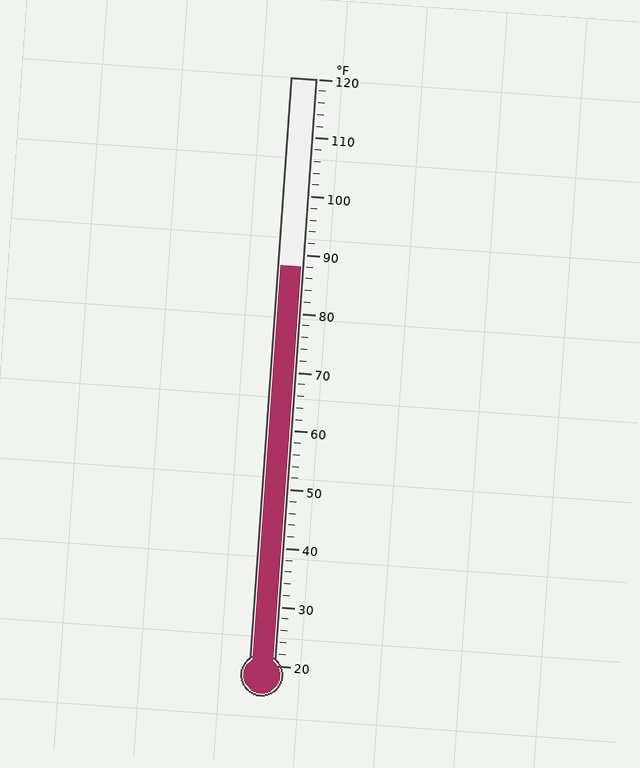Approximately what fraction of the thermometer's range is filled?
The thermometer is filled to approximately 70% of its range.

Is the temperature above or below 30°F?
The temperature is above 30°F.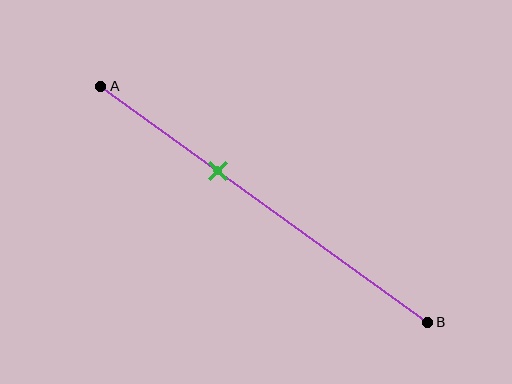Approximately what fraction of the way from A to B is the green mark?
The green mark is approximately 35% of the way from A to B.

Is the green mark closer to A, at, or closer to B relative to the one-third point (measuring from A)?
The green mark is approximately at the one-third point of segment AB.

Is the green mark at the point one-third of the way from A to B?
Yes, the mark is approximately at the one-third point.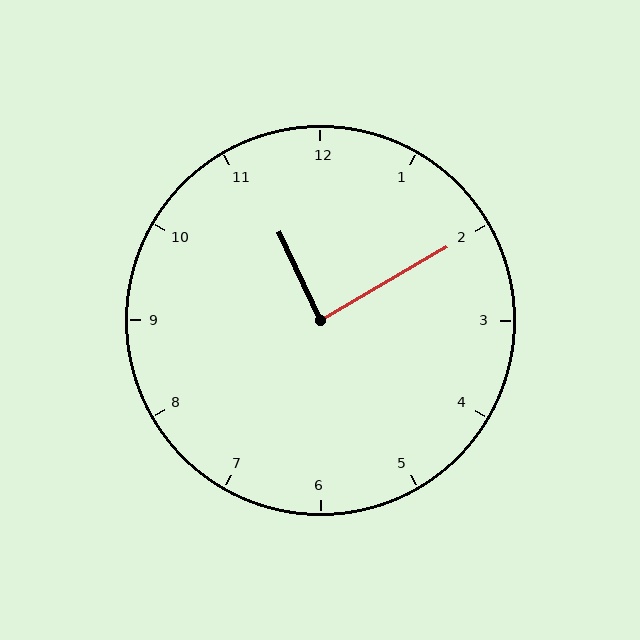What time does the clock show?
11:10.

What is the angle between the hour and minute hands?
Approximately 85 degrees.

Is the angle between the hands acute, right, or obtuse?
It is right.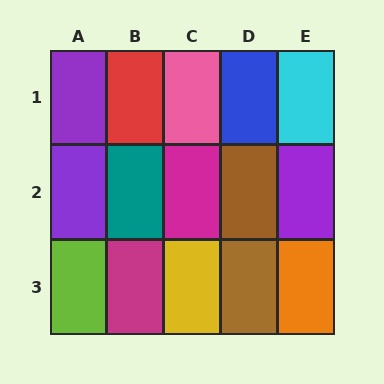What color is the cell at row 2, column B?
Teal.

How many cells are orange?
1 cell is orange.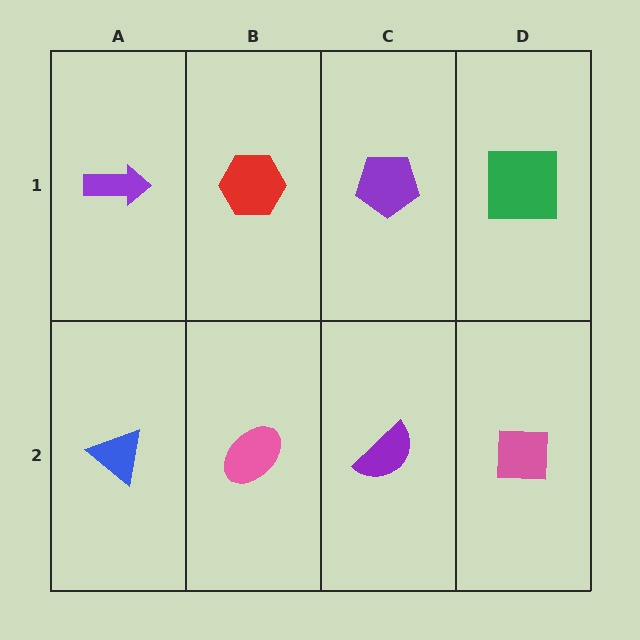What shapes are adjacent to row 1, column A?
A blue triangle (row 2, column A), a red hexagon (row 1, column B).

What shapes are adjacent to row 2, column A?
A purple arrow (row 1, column A), a pink ellipse (row 2, column B).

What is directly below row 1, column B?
A pink ellipse.